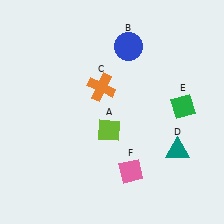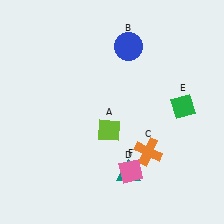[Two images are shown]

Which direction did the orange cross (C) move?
The orange cross (C) moved down.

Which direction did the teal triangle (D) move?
The teal triangle (D) moved left.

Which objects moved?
The objects that moved are: the orange cross (C), the teal triangle (D).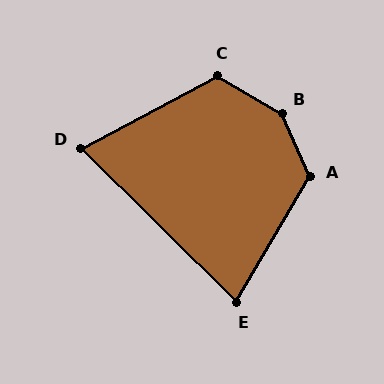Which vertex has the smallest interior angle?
D, at approximately 73 degrees.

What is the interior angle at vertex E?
Approximately 75 degrees (acute).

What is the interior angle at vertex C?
Approximately 121 degrees (obtuse).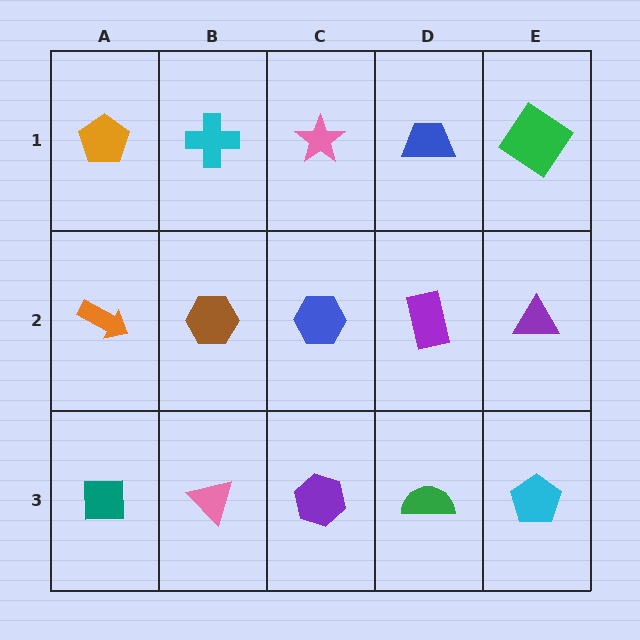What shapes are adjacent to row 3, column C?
A blue hexagon (row 2, column C), a pink triangle (row 3, column B), a green semicircle (row 3, column D).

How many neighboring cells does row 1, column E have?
2.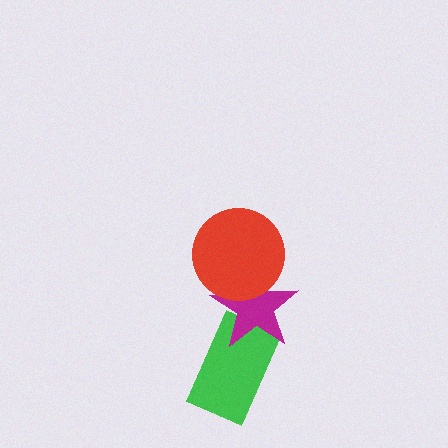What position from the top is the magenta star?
The magenta star is 2nd from the top.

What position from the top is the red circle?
The red circle is 1st from the top.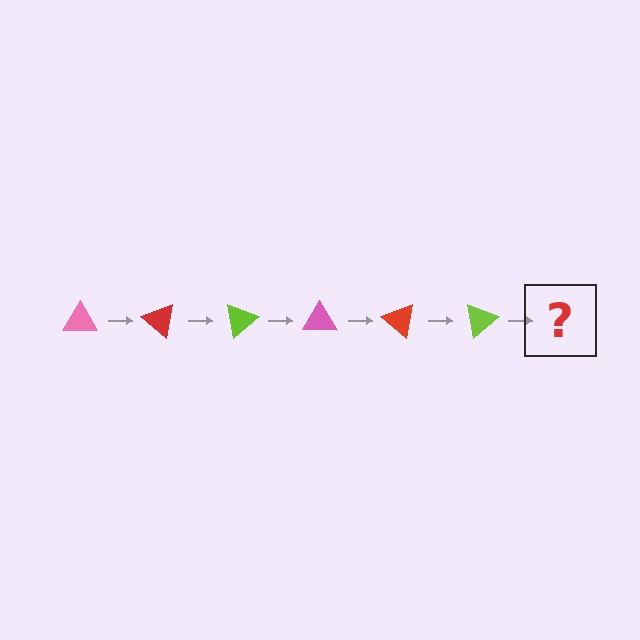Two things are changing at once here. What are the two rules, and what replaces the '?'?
The two rules are that it rotates 40 degrees each step and the color cycles through pink, red, and lime. The '?' should be a pink triangle, rotated 240 degrees from the start.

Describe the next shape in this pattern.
It should be a pink triangle, rotated 240 degrees from the start.